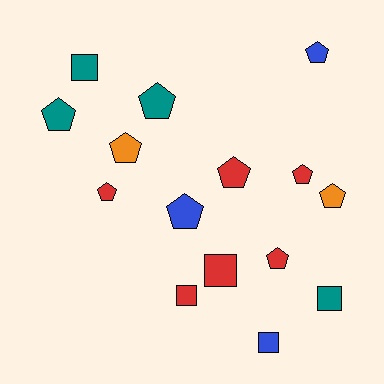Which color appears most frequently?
Red, with 6 objects.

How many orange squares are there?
There are no orange squares.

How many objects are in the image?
There are 15 objects.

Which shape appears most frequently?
Pentagon, with 10 objects.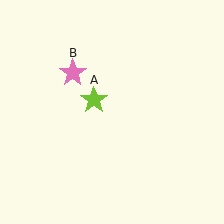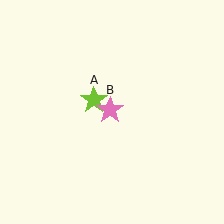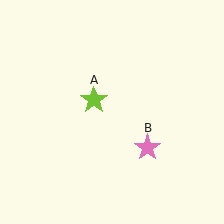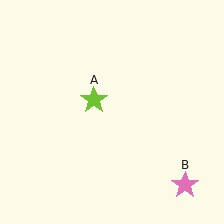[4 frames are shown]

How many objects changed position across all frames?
1 object changed position: pink star (object B).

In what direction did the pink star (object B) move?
The pink star (object B) moved down and to the right.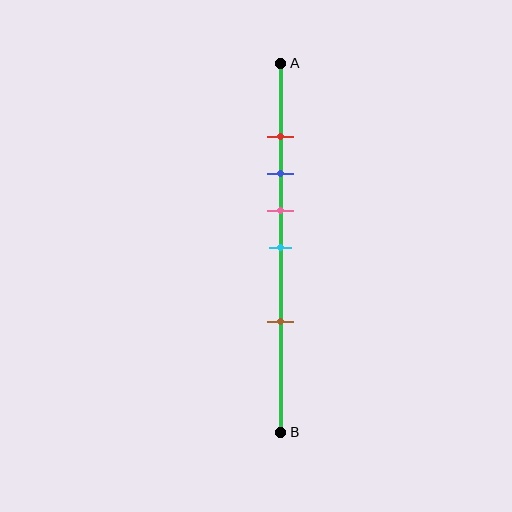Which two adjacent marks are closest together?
The red and blue marks are the closest adjacent pair.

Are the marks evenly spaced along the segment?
No, the marks are not evenly spaced.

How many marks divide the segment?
There are 5 marks dividing the segment.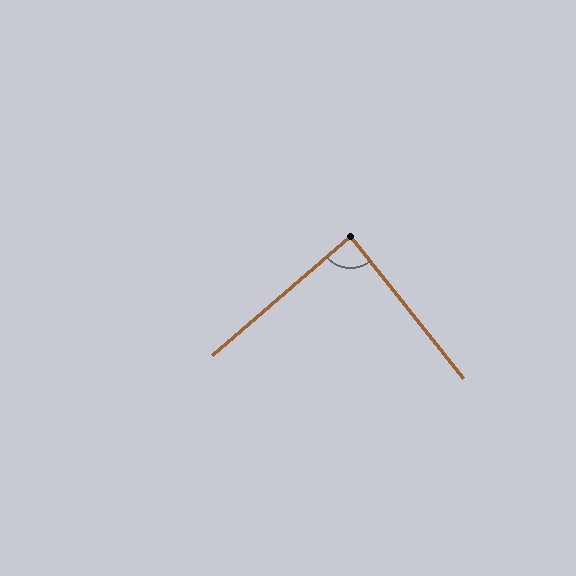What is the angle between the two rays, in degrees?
Approximately 88 degrees.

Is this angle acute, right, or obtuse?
It is approximately a right angle.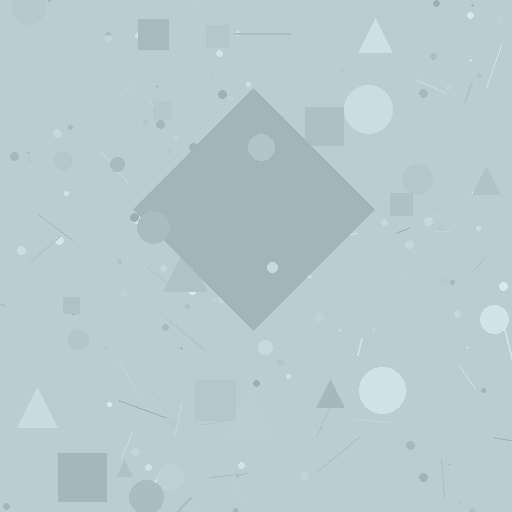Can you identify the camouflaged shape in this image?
The camouflaged shape is a diamond.